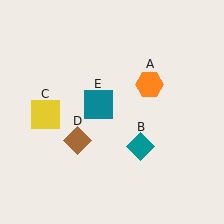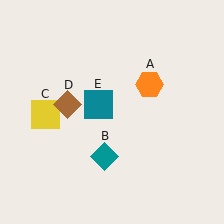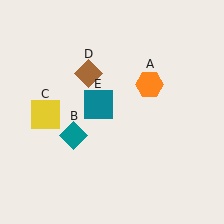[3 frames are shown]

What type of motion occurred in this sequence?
The teal diamond (object B), brown diamond (object D) rotated clockwise around the center of the scene.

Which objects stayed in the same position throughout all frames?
Orange hexagon (object A) and yellow square (object C) and teal square (object E) remained stationary.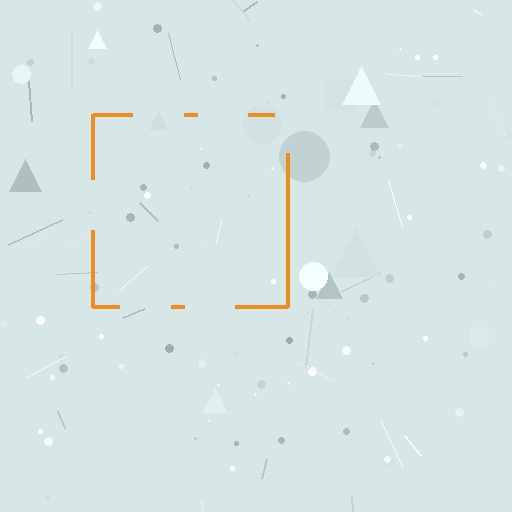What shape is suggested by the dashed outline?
The dashed outline suggests a square.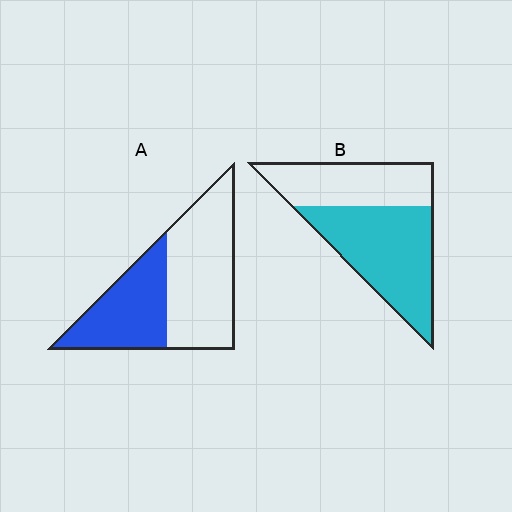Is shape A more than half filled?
No.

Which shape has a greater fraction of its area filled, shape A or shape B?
Shape B.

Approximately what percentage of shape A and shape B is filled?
A is approximately 40% and B is approximately 60%.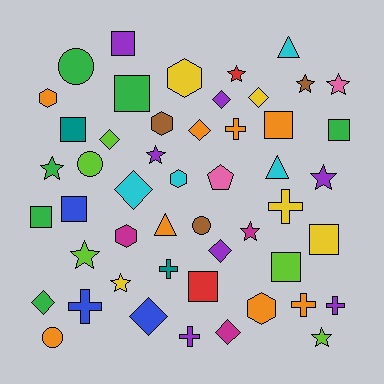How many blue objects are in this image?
There are 3 blue objects.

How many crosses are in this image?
There are 7 crosses.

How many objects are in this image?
There are 50 objects.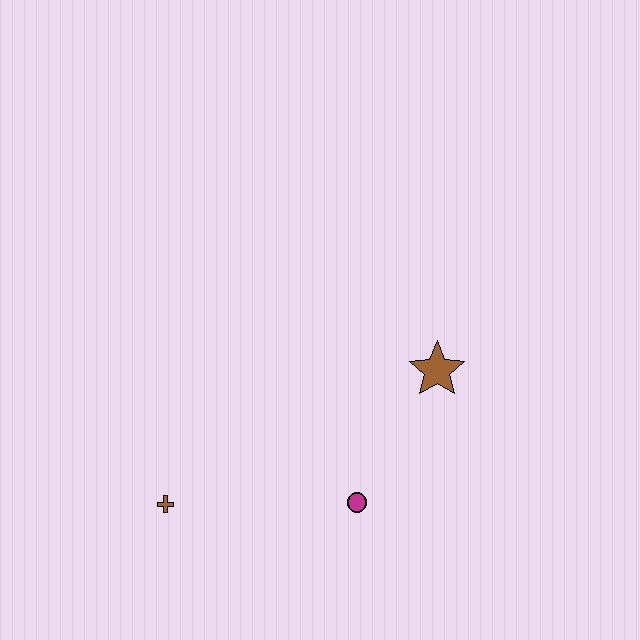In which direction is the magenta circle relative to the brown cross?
The magenta circle is to the right of the brown cross.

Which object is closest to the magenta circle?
The brown star is closest to the magenta circle.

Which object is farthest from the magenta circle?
The brown cross is farthest from the magenta circle.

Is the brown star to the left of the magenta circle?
No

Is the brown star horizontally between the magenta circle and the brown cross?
No